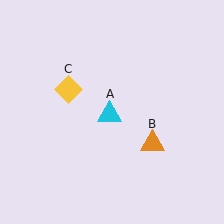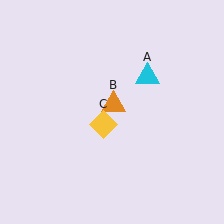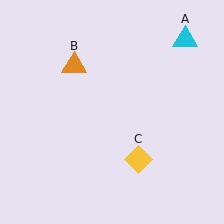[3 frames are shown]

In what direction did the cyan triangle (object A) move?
The cyan triangle (object A) moved up and to the right.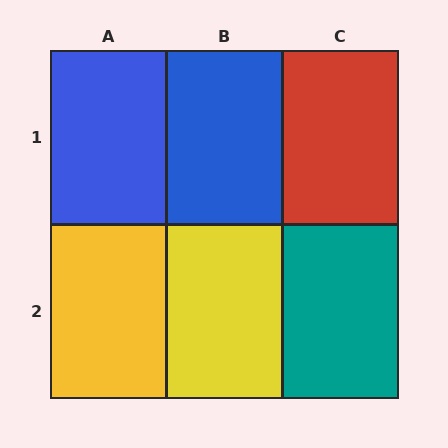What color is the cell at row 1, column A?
Blue.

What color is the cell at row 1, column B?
Blue.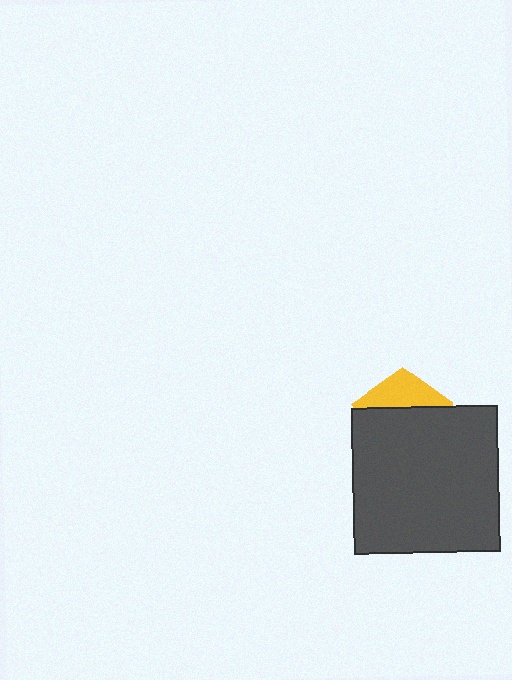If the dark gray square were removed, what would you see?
You would see the complete yellow pentagon.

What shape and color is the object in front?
The object in front is a dark gray square.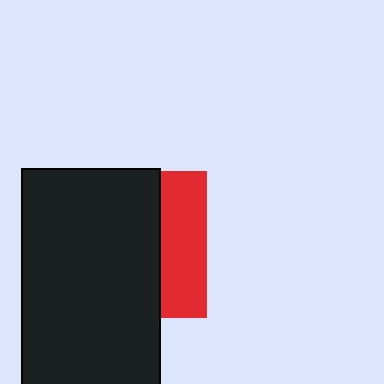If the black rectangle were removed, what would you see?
You would see the complete red square.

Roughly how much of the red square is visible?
A small part of it is visible (roughly 31%).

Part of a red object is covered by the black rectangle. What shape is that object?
It is a square.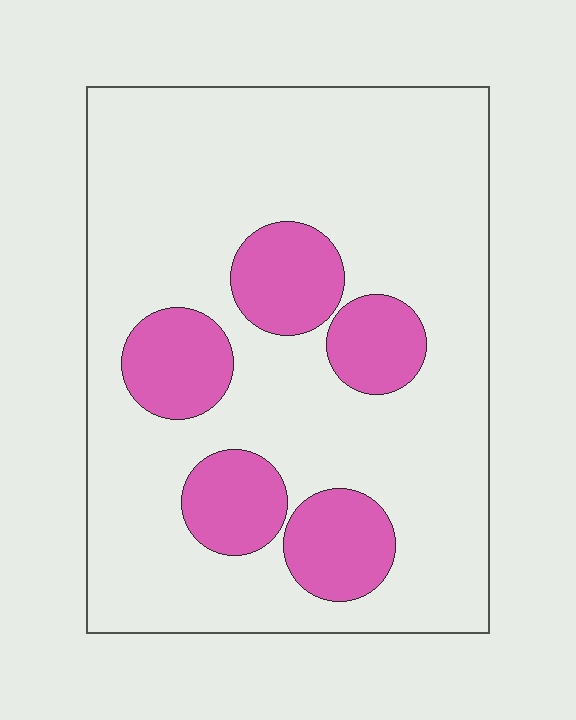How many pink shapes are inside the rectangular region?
5.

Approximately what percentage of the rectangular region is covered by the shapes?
Approximately 20%.